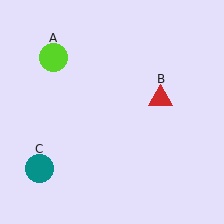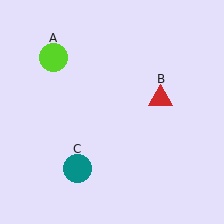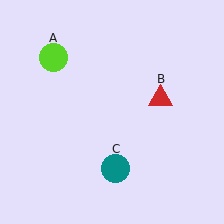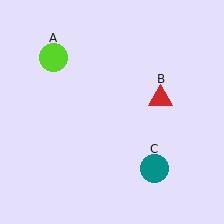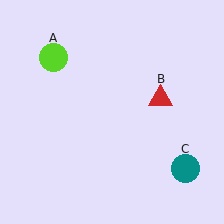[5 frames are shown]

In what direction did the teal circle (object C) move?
The teal circle (object C) moved right.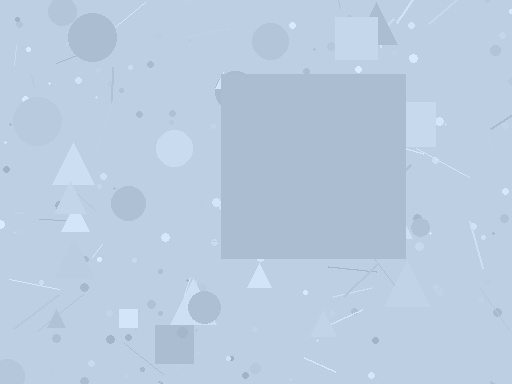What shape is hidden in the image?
A square is hidden in the image.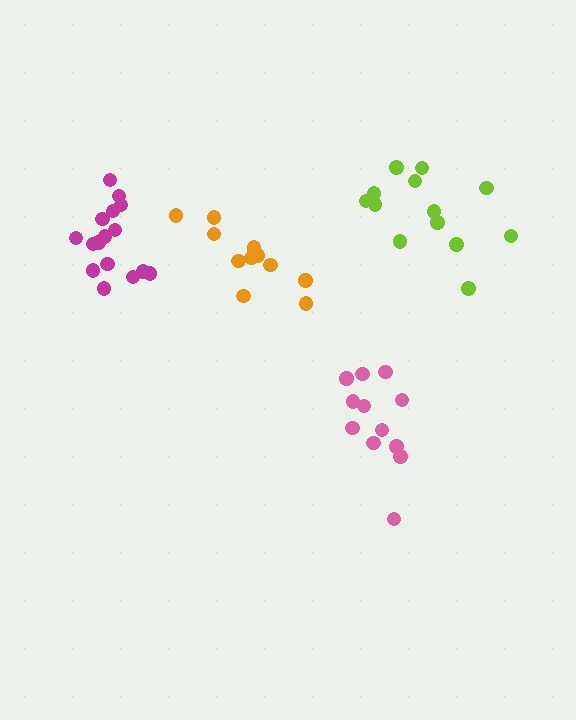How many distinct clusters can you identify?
There are 4 distinct clusters.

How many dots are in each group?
Group 1: 13 dots, Group 2: 12 dots, Group 3: 16 dots, Group 4: 12 dots (53 total).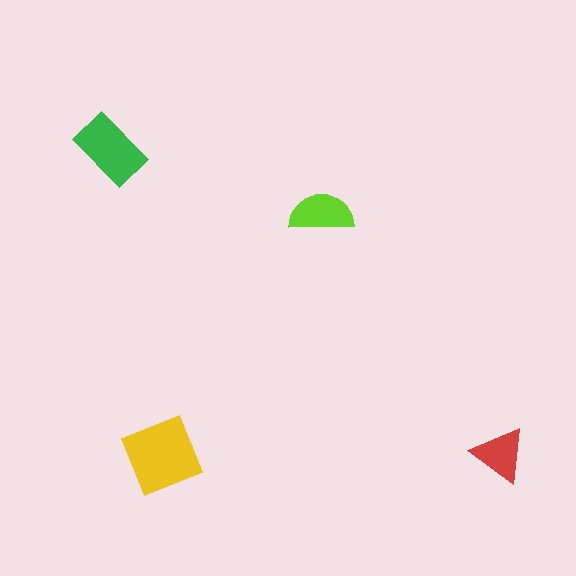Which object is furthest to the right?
The red triangle is rightmost.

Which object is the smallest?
The red triangle.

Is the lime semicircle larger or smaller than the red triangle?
Larger.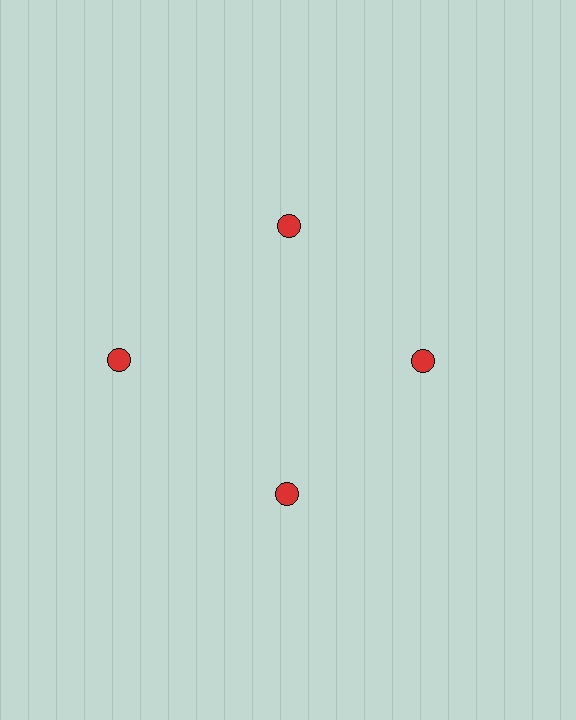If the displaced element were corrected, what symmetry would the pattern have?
It would have 4-fold rotational symmetry — the pattern would map onto itself every 90 degrees.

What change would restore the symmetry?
The symmetry would be restored by moving it inward, back onto the ring so that all 4 circles sit at equal angles and equal distance from the center.